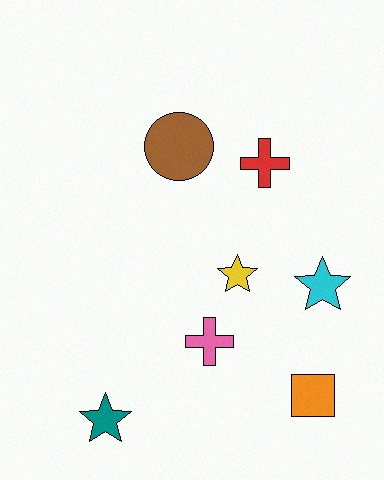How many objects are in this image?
There are 7 objects.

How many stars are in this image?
There are 3 stars.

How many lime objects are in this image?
There are no lime objects.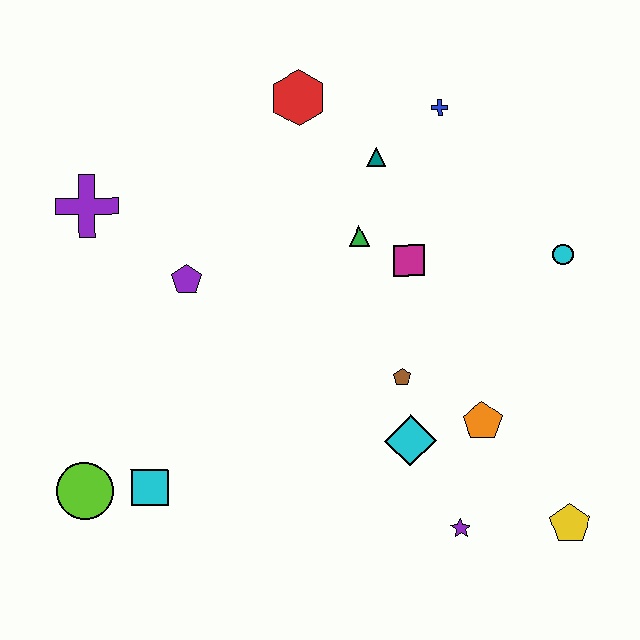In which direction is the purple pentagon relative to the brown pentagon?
The purple pentagon is to the left of the brown pentagon.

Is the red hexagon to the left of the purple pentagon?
No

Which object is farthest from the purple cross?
The yellow pentagon is farthest from the purple cross.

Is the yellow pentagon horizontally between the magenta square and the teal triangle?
No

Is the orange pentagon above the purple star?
Yes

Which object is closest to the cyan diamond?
The brown pentagon is closest to the cyan diamond.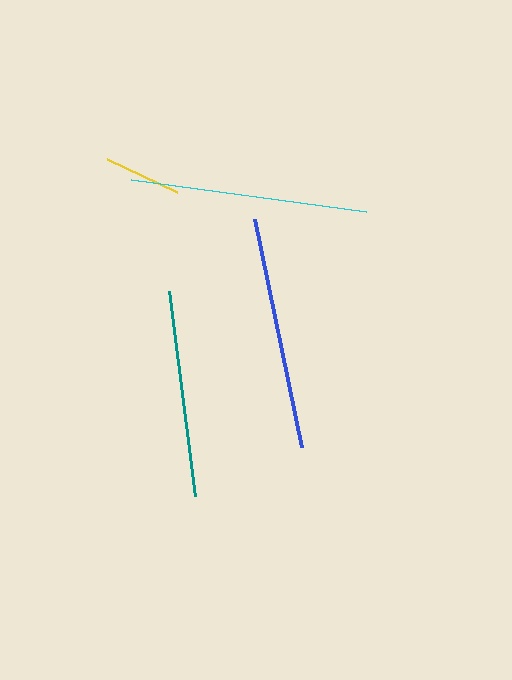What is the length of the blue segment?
The blue segment is approximately 232 pixels long.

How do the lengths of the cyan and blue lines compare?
The cyan and blue lines are approximately the same length.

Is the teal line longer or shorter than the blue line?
The blue line is longer than the teal line.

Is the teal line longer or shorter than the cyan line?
The cyan line is longer than the teal line.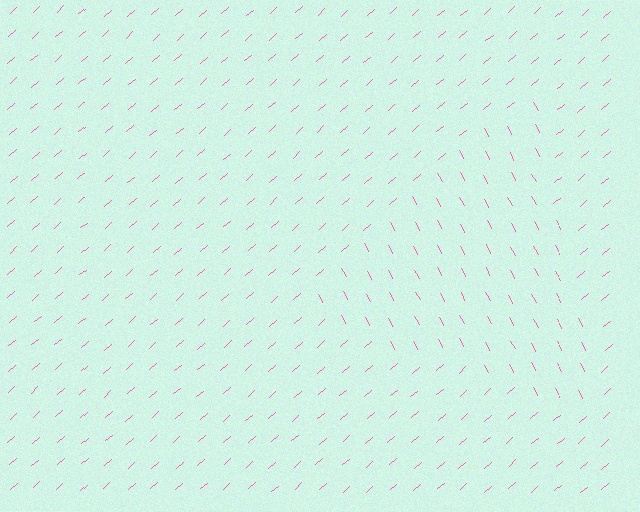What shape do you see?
I see a triangle.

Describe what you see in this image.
The image is filled with small pink line segments. A triangle region in the image has lines oriented differently from the surrounding lines, creating a visible texture boundary.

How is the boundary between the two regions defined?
The boundary is defined purely by a change in line orientation (approximately 76 degrees difference). All lines are the same color and thickness.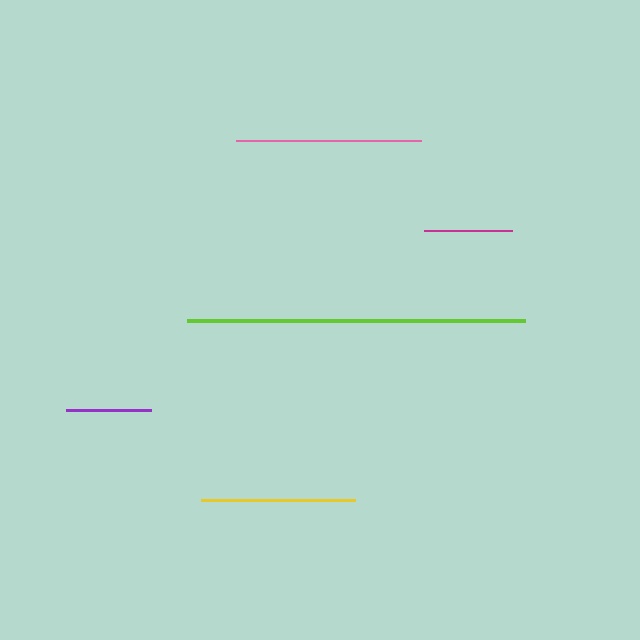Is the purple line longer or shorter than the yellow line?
The yellow line is longer than the purple line.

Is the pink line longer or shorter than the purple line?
The pink line is longer than the purple line.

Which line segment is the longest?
The lime line is the longest at approximately 338 pixels.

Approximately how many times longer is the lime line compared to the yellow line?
The lime line is approximately 2.2 times the length of the yellow line.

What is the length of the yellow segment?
The yellow segment is approximately 154 pixels long.